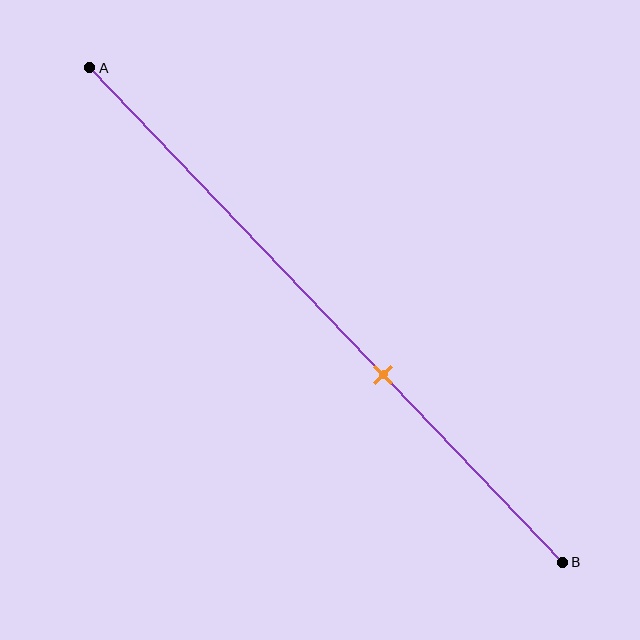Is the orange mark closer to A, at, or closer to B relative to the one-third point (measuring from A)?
The orange mark is closer to point B than the one-third point of segment AB.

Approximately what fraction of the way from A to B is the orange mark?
The orange mark is approximately 60% of the way from A to B.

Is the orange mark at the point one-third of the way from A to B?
No, the mark is at about 60% from A, not at the 33% one-third point.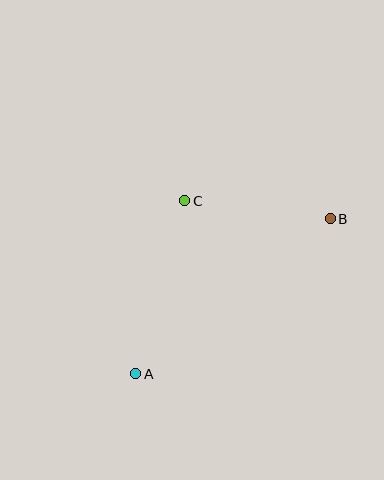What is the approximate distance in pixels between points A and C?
The distance between A and C is approximately 180 pixels.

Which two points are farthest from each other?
Points A and B are farthest from each other.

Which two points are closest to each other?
Points B and C are closest to each other.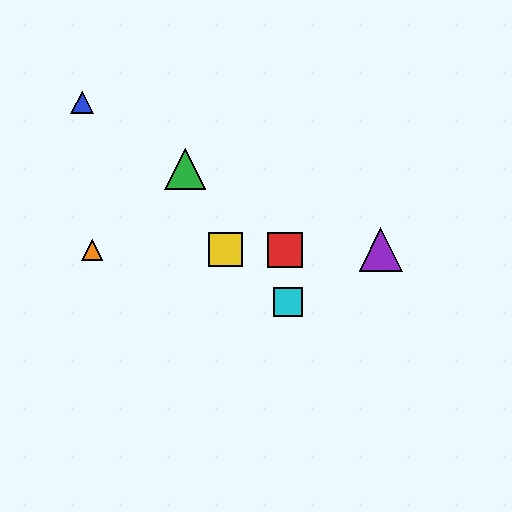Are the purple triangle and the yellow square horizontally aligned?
Yes, both are at y≈250.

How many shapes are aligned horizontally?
4 shapes (the red square, the yellow square, the purple triangle, the orange triangle) are aligned horizontally.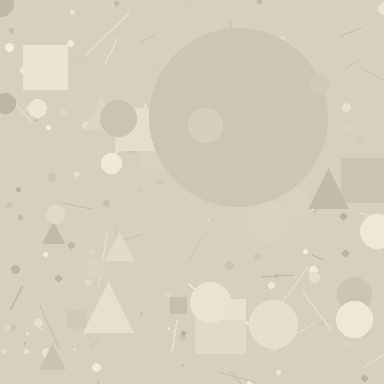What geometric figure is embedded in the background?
A circle is embedded in the background.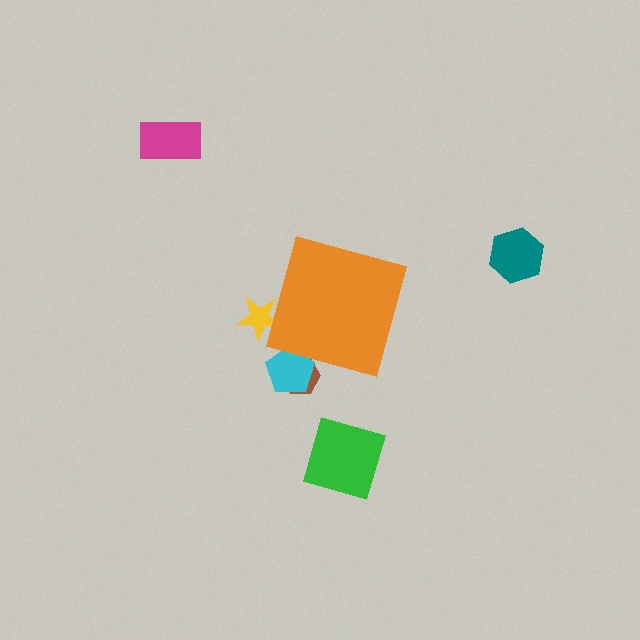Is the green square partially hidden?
No, the green square is fully visible.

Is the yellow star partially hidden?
Yes, the yellow star is partially hidden behind the orange diamond.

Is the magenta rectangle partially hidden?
No, the magenta rectangle is fully visible.